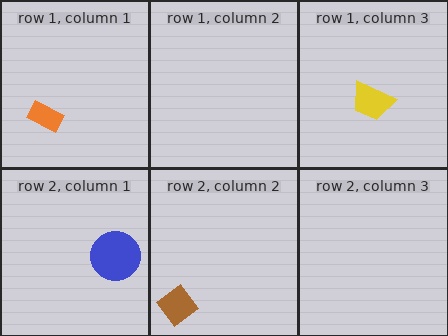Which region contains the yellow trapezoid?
The row 1, column 3 region.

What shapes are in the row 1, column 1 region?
The orange rectangle.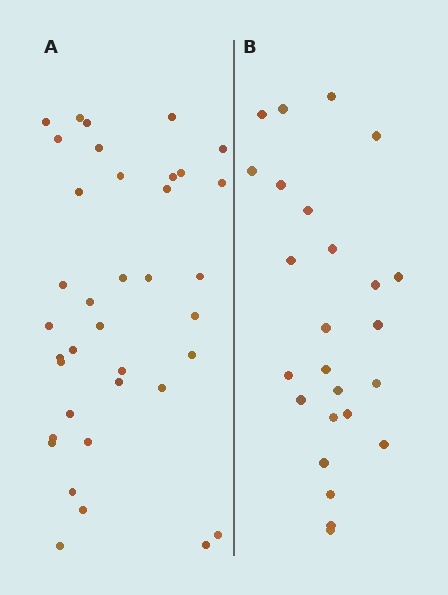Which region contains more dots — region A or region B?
Region A (the left region) has more dots.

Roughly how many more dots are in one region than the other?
Region A has roughly 12 or so more dots than region B.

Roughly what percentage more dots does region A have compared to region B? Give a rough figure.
About 50% more.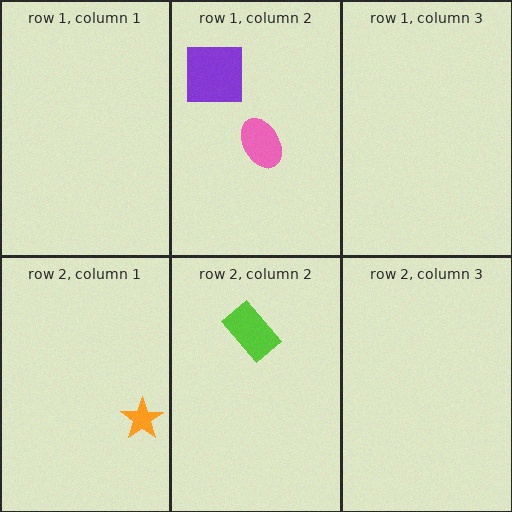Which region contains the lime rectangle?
The row 2, column 2 region.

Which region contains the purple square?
The row 1, column 2 region.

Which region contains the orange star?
The row 2, column 1 region.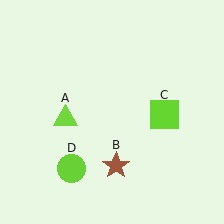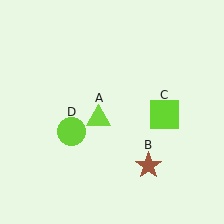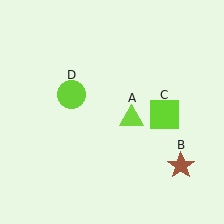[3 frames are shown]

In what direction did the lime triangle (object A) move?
The lime triangle (object A) moved right.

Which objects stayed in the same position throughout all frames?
Lime square (object C) remained stationary.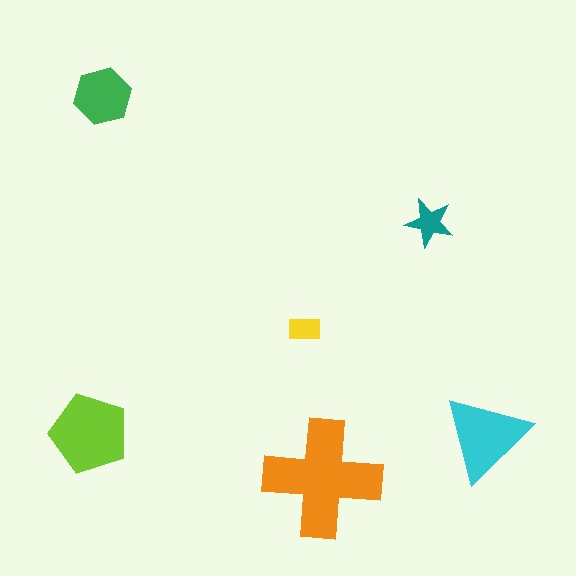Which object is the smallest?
The yellow rectangle.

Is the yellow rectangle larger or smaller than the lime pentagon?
Smaller.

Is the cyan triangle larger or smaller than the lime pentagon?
Smaller.